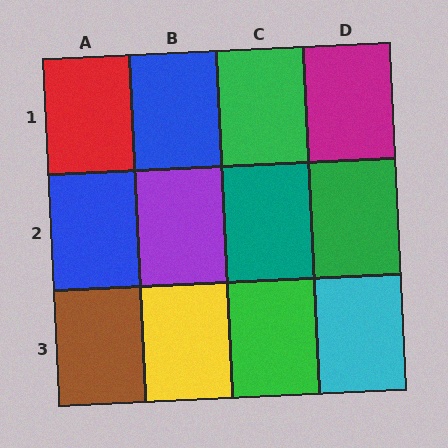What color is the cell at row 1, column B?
Blue.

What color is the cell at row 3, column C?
Green.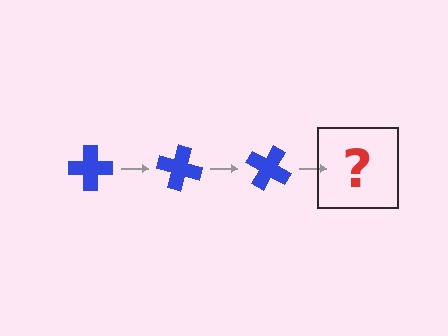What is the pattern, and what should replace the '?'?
The pattern is that the cross rotates 15 degrees each step. The '?' should be a blue cross rotated 45 degrees.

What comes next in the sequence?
The next element should be a blue cross rotated 45 degrees.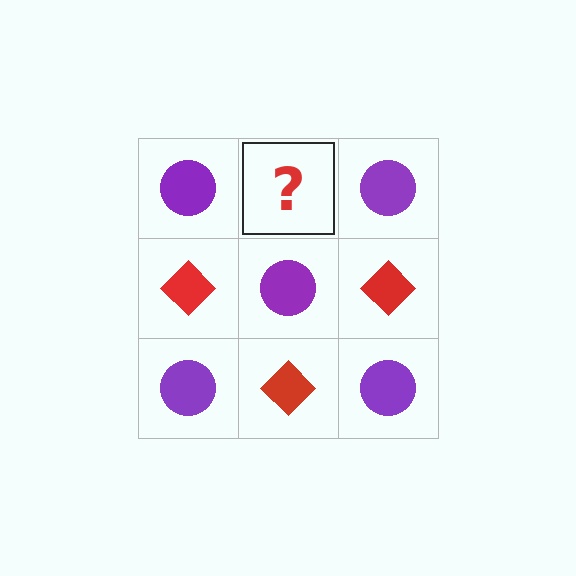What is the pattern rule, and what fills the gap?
The rule is that it alternates purple circle and red diamond in a checkerboard pattern. The gap should be filled with a red diamond.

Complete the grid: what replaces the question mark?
The question mark should be replaced with a red diamond.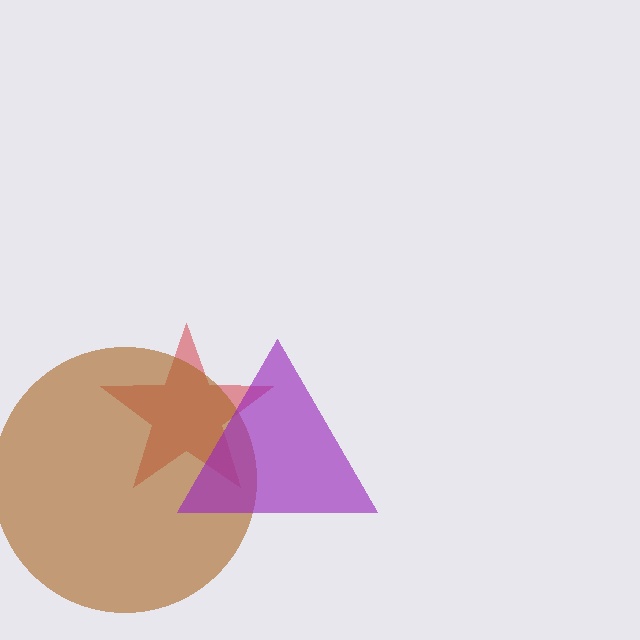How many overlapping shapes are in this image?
There are 3 overlapping shapes in the image.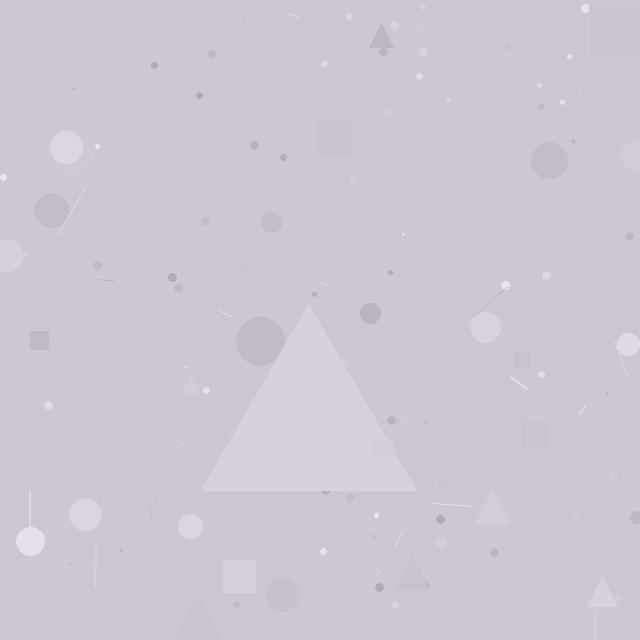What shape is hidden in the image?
A triangle is hidden in the image.